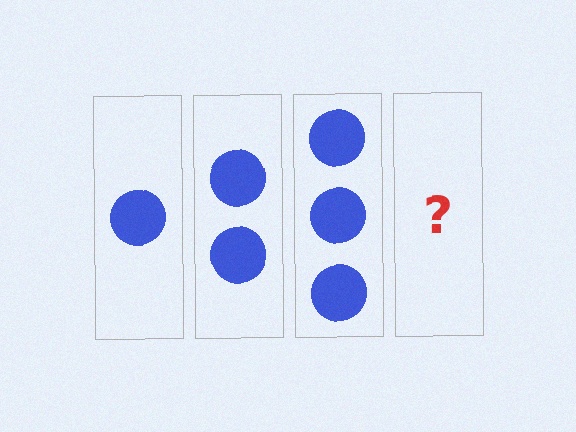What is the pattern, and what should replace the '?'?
The pattern is that each step adds one more circle. The '?' should be 4 circles.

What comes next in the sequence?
The next element should be 4 circles.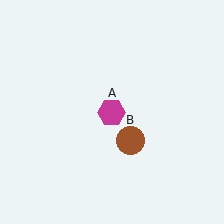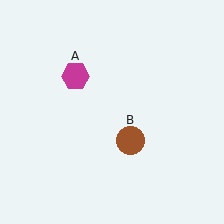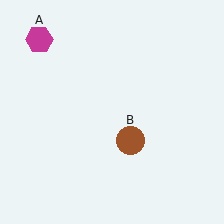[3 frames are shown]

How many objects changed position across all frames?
1 object changed position: magenta hexagon (object A).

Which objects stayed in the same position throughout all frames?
Brown circle (object B) remained stationary.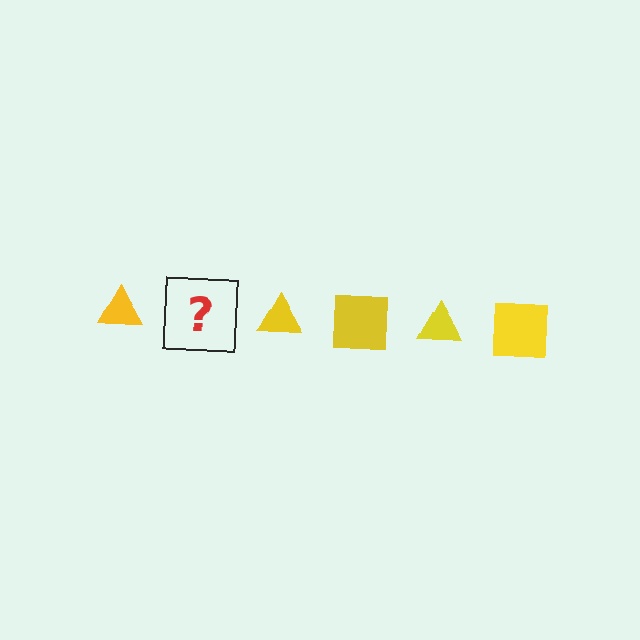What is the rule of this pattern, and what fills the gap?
The rule is that the pattern cycles through triangle, square shapes in yellow. The gap should be filled with a yellow square.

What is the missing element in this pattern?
The missing element is a yellow square.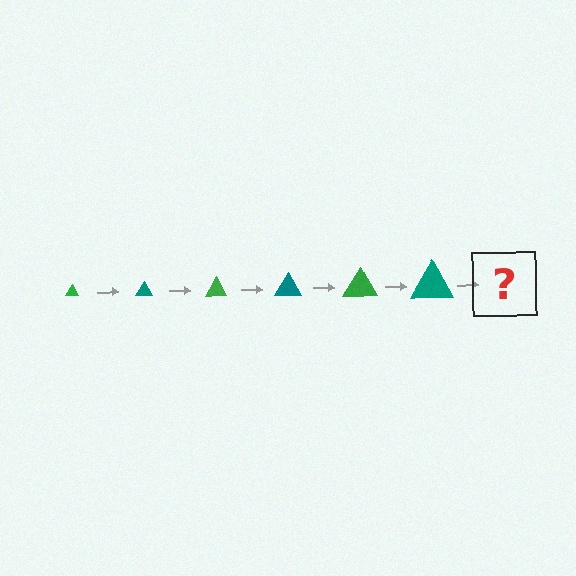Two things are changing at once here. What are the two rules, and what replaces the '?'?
The two rules are that the triangle grows larger each step and the color cycles through green and teal. The '?' should be a green triangle, larger than the previous one.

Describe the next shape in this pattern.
It should be a green triangle, larger than the previous one.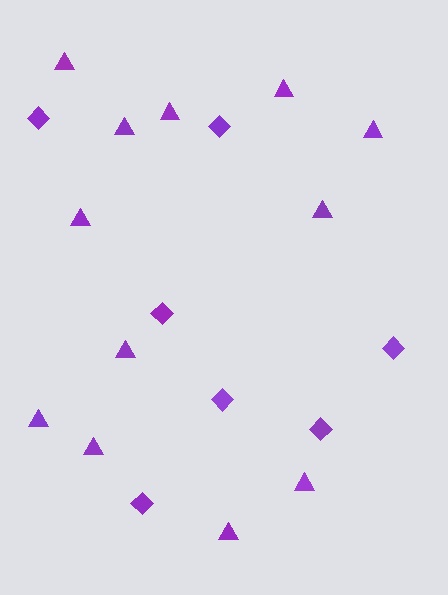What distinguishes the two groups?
There are 2 groups: one group of diamonds (7) and one group of triangles (12).